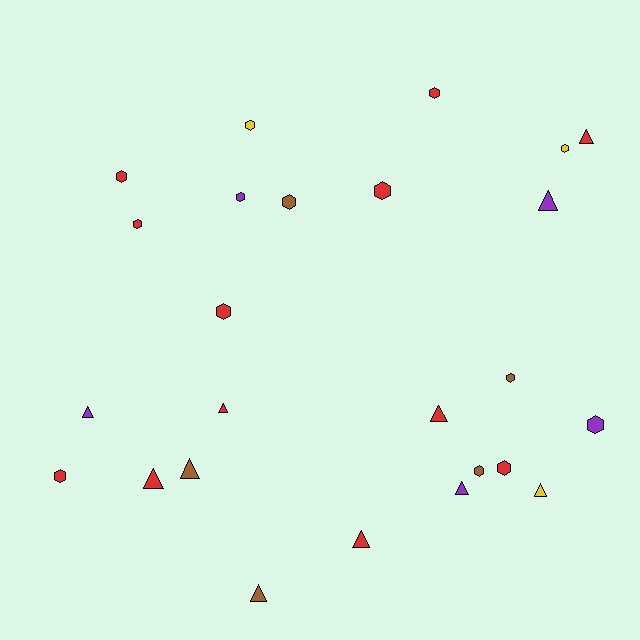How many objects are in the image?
There are 25 objects.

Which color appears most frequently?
Red, with 12 objects.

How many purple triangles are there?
There are 3 purple triangles.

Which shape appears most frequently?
Hexagon, with 14 objects.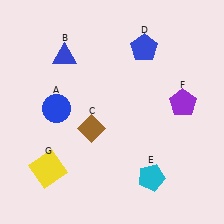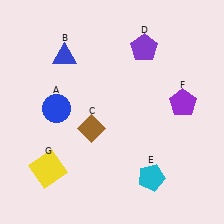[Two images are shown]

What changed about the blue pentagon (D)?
In Image 1, D is blue. In Image 2, it changed to purple.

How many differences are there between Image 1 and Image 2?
There is 1 difference between the two images.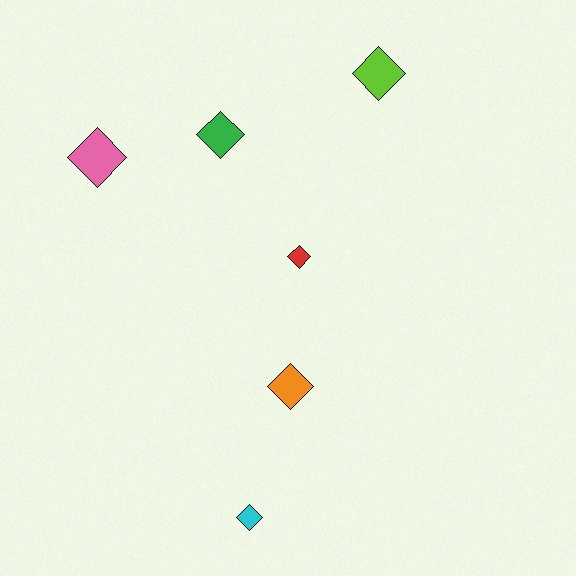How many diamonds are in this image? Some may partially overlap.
There are 6 diamonds.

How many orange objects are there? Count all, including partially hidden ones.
There is 1 orange object.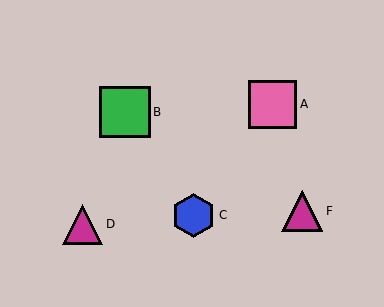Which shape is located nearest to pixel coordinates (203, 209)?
The blue hexagon (labeled C) at (194, 215) is nearest to that location.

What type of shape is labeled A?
Shape A is a pink square.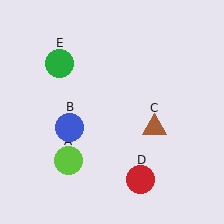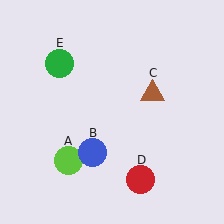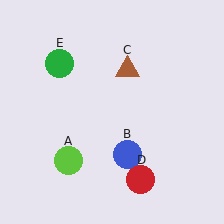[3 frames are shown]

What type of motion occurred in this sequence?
The blue circle (object B), brown triangle (object C) rotated counterclockwise around the center of the scene.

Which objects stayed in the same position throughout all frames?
Lime circle (object A) and red circle (object D) and green circle (object E) remained stationary.